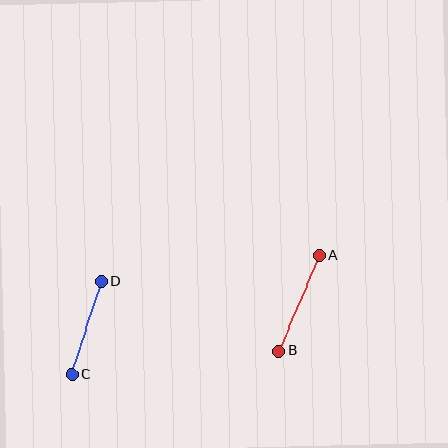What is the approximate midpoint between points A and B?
The midpoint is at approximately (299, 303) pixels.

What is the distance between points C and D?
The distance is approximately 98 pixels.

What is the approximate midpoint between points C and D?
The midpoint is at approximately (87, 328) pixels.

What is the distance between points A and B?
The distance is approximately 103 pixels.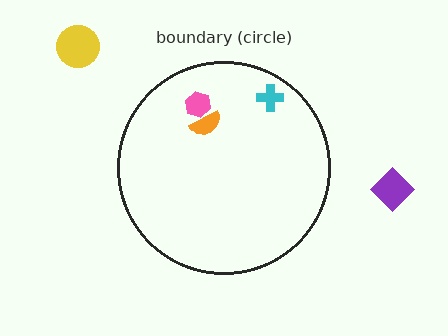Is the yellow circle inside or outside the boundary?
Outside.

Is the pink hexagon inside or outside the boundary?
Inside.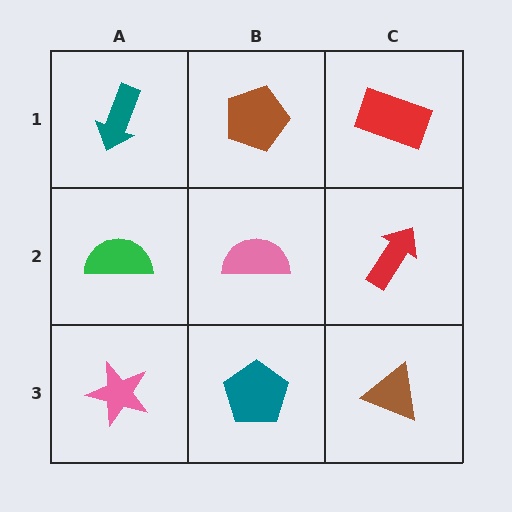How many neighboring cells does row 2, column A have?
3.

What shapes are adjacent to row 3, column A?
A green semicircle (row 2, column A), a teal pentagon (row 3, column B).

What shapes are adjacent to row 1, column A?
A green semicircle (row 2, column A), a brown pentagon (row 1, column B).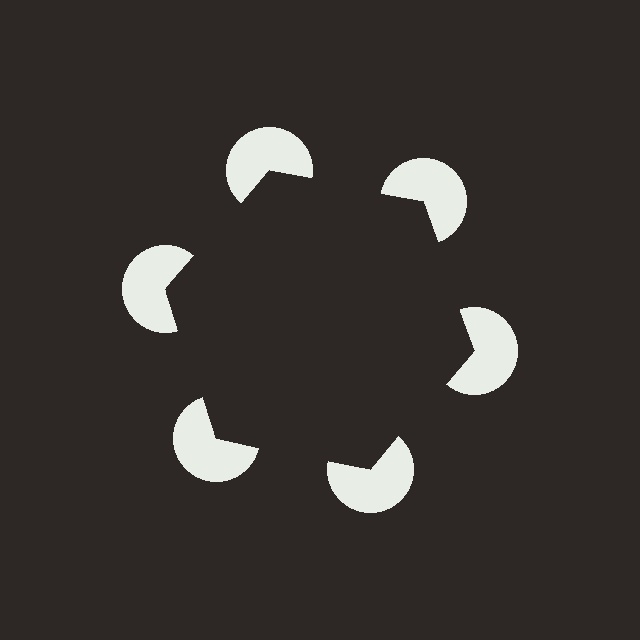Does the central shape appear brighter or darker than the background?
It typically appears slightly darker than the background, even though no actual brightness change is drawn.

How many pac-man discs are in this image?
There are 6 — one at each vertex of the illusory hexagon.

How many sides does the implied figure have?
6 sides.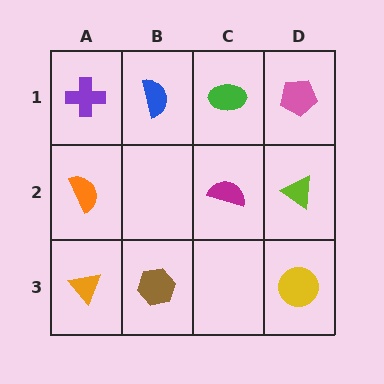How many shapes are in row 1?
4 shapes.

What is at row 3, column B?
A brown hexagon.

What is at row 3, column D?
A yellow circle.